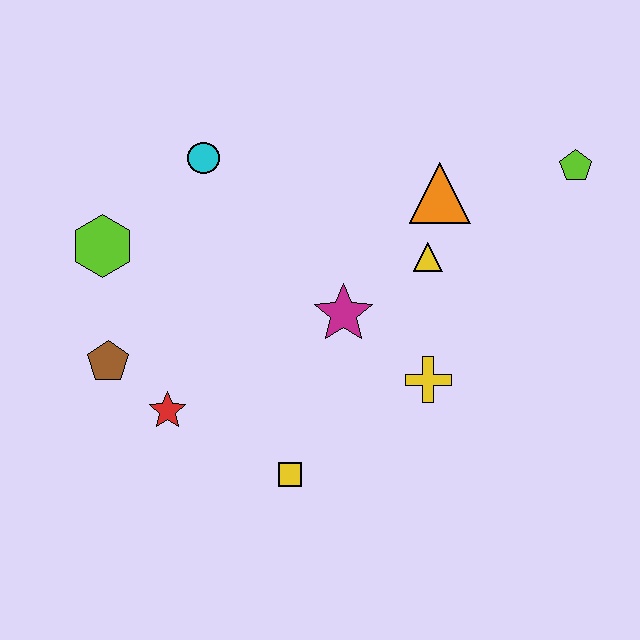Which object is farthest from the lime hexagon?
The lime pentagon is farthest from the lime hexagon.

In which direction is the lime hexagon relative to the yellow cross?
The lime hexagon is to the left of the yellow cross.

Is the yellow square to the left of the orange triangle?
Yes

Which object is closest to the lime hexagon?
The brown pentagon is closest to the lime hexagon.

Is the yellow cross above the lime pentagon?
No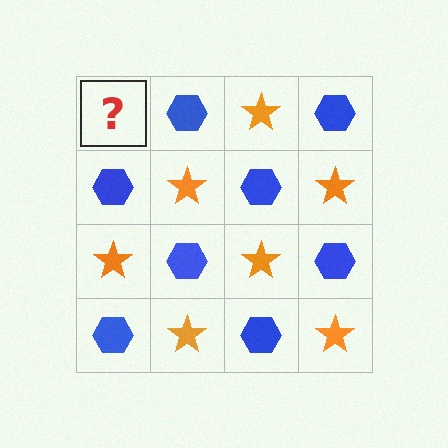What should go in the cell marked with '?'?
The missing cell should contain an orange star.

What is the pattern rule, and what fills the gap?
The rule is that it alternates orange star and blue hexagon in a checkerboard pattern. The gap should be filled with an orange star.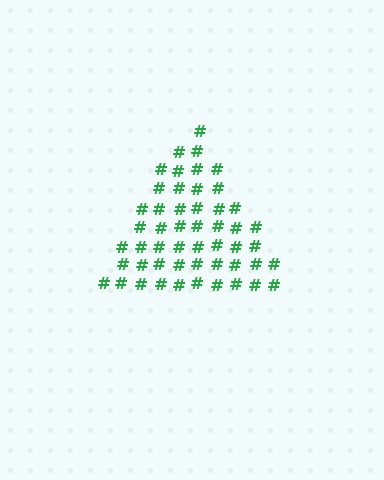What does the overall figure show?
The overall figure shows a triangle.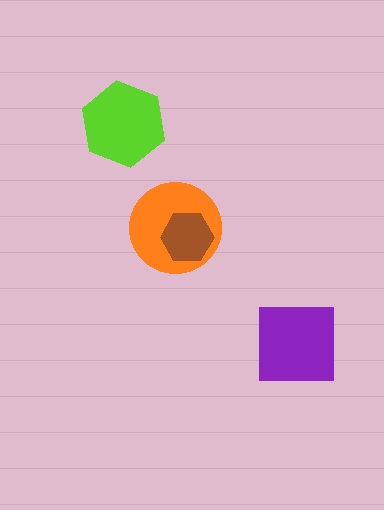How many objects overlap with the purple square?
0 objects overlap with the purple square.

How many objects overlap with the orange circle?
1 object overlaps with the orange circle.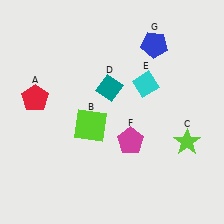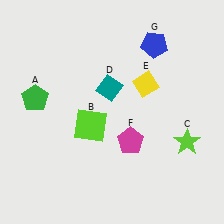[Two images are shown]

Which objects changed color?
A changed from red to green. E changed from cyan to yellow.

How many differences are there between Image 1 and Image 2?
There are 2 differences between the two images.